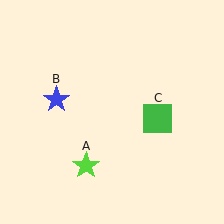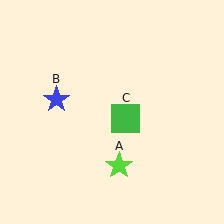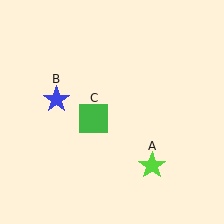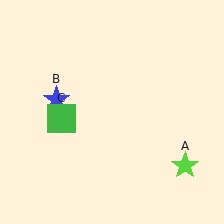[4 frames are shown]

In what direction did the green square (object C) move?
The green square (object C) moved left.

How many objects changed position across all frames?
2 objects changed position: lime star (object A), green square (object C).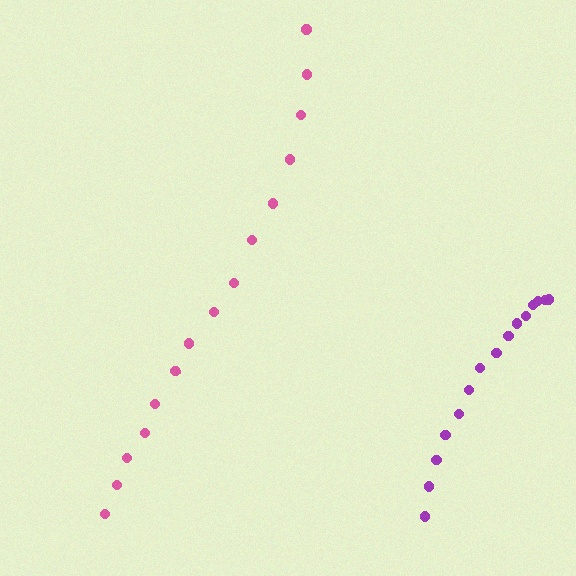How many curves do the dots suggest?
There are 2 distinct paths.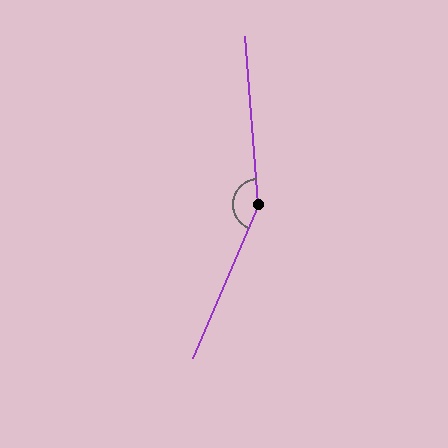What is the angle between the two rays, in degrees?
Approximately 152 degrees.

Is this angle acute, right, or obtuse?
It is obtuse.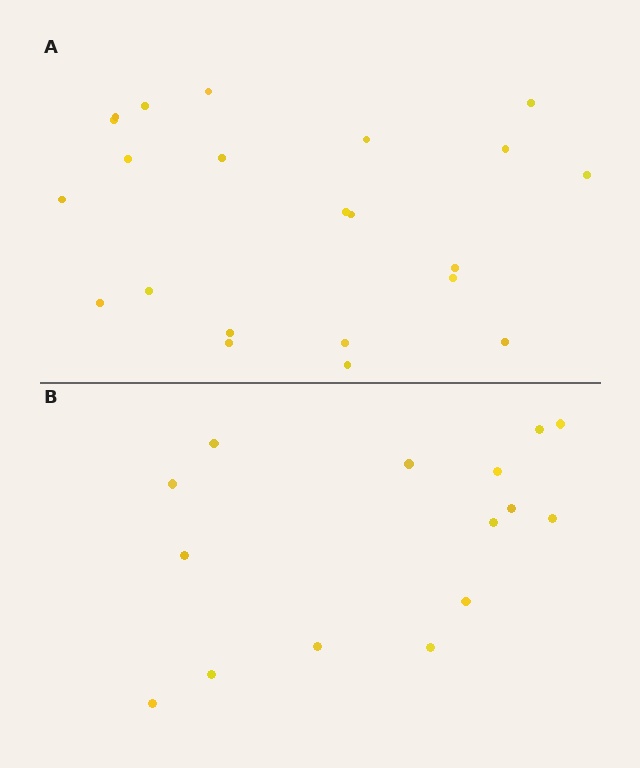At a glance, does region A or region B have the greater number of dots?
Region A (the top region) has more dots.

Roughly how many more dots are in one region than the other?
Region A has roughly 8 or so more dots than region B.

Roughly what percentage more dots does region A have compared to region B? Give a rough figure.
About 45% more.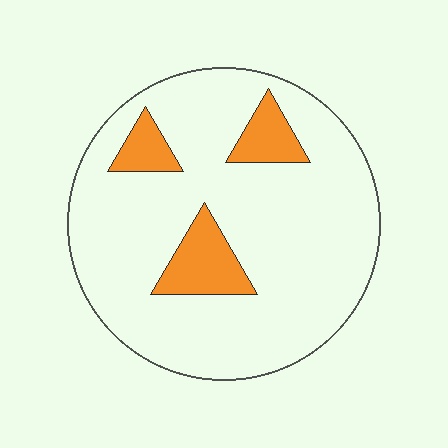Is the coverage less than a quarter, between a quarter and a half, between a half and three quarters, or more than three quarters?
Less than a quarter.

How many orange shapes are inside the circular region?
3.